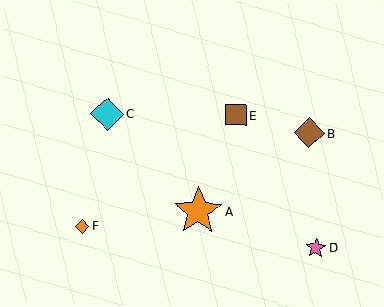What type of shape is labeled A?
Shape A is an orange star.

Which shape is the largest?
The orange star (labeled A) is the largest.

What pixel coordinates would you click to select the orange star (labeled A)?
Click at (198, 211) to select the orange star A.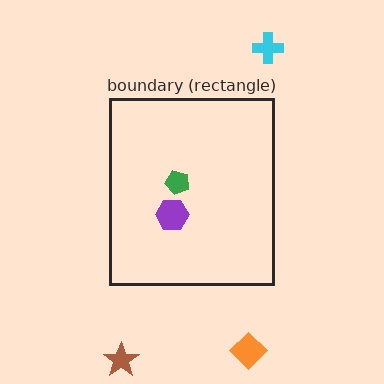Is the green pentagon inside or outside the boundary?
Inside.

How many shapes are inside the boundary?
2 inside, 3 outside.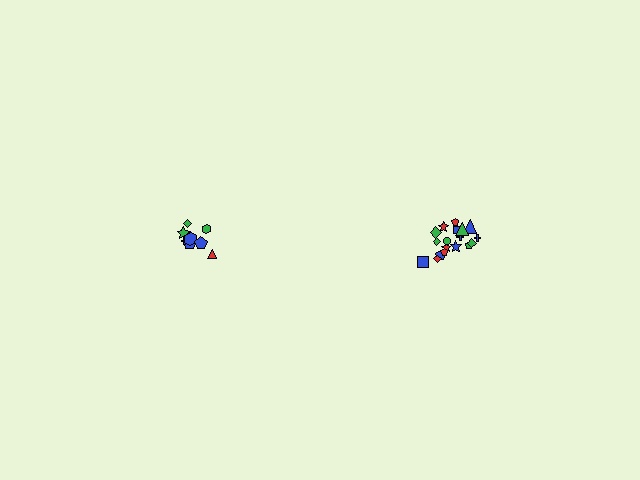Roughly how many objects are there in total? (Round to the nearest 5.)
Roughly 25 objects in total.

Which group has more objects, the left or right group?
The right group.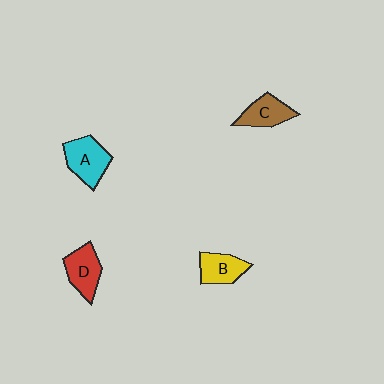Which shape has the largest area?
Shape A (cyan).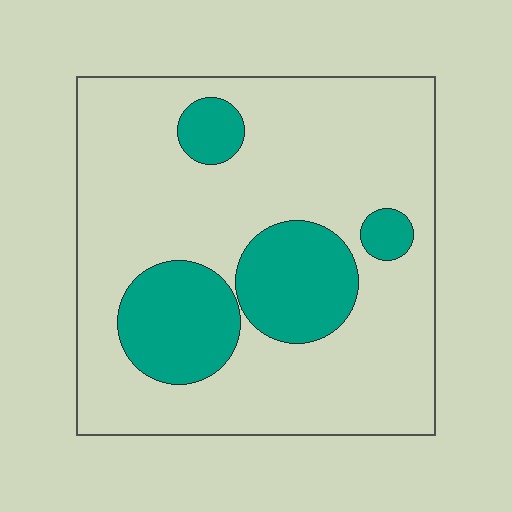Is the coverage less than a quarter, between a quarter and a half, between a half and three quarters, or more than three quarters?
Less than a quarter.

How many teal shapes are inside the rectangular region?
4.